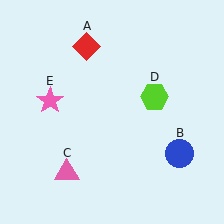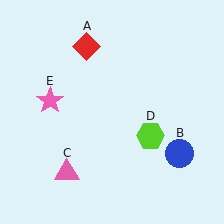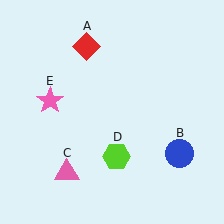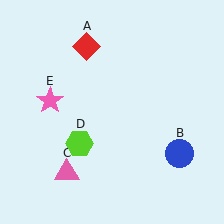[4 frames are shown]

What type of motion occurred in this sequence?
The lime hexagon (object D) rotated clockwise around the center of the scene.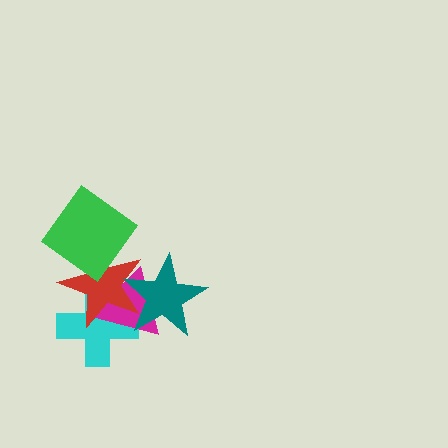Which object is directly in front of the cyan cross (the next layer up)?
The magenta triangle is directly in front of the cyan cross.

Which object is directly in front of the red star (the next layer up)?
The green diamond is directly in front of the red star.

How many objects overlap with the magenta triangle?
3 objects overlap with the magenta triangle.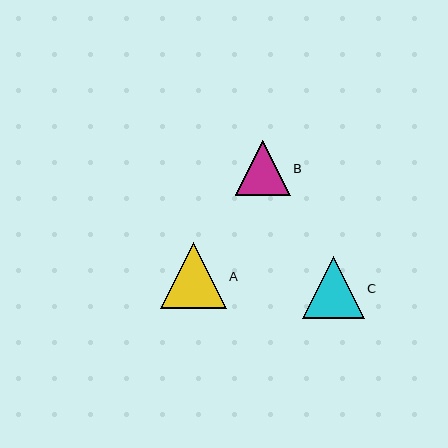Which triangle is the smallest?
Triangle B is the smallest with a size of approximately 55 pixels.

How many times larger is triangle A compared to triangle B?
Triangle A is approximately 1.2 times the size of triangle B.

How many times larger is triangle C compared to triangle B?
Triangle C is approximately 1.1 times the size of triangle B.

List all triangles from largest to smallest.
From largest to smallest: A, C, B.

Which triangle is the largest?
Triangle A is the largest with a size of approximately 66 pixels.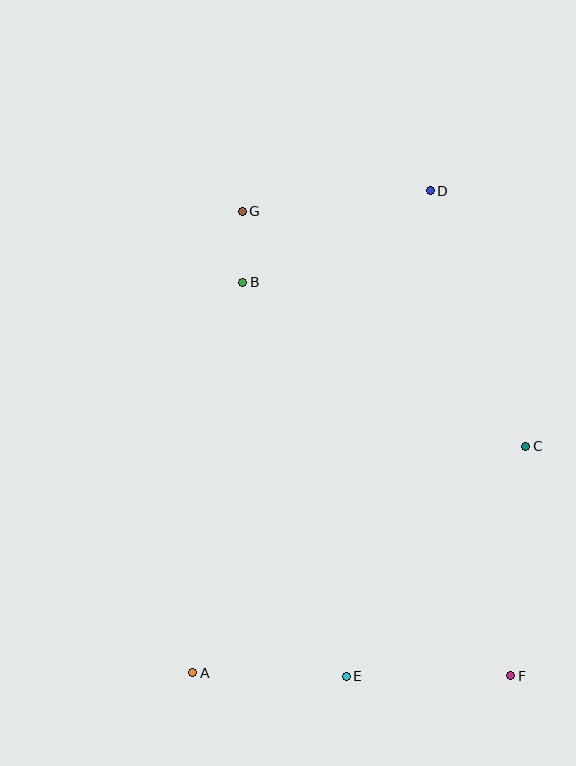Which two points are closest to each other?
Points B and G are closest to each other.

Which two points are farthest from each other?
Points A and D are farthest from each other.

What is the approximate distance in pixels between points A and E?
The distance between A and E is approximately 154 pixels.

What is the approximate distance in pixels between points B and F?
The distance between B and F is approximately 476 pixels.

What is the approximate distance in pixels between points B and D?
The distance between B and D is approximately 209 pixels.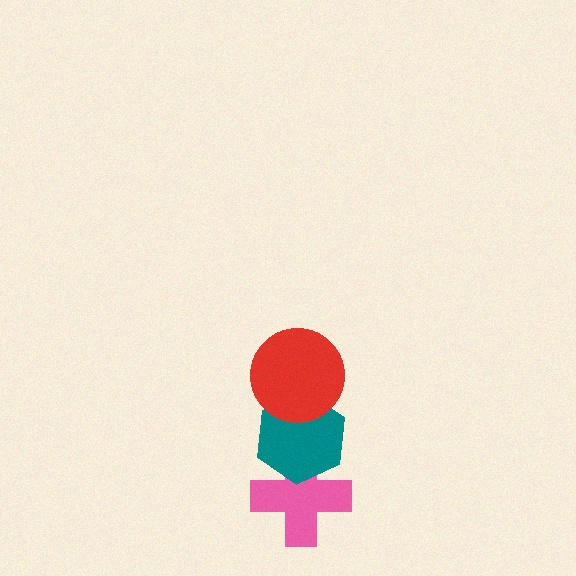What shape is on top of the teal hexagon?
The red circle is on top of the teal hexagon.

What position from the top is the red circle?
The red circle is 1st from the top.